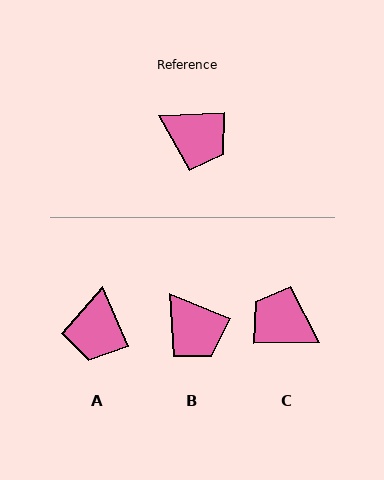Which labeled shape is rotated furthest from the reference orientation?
C, about 178 degrees away.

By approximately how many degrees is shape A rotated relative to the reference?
Approximately 70 degrees clockwise.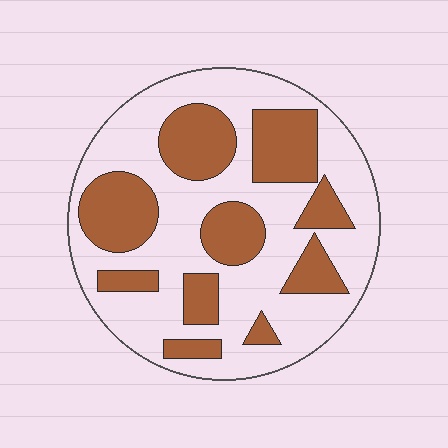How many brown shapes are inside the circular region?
10.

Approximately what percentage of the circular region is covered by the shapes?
Approximately 35%.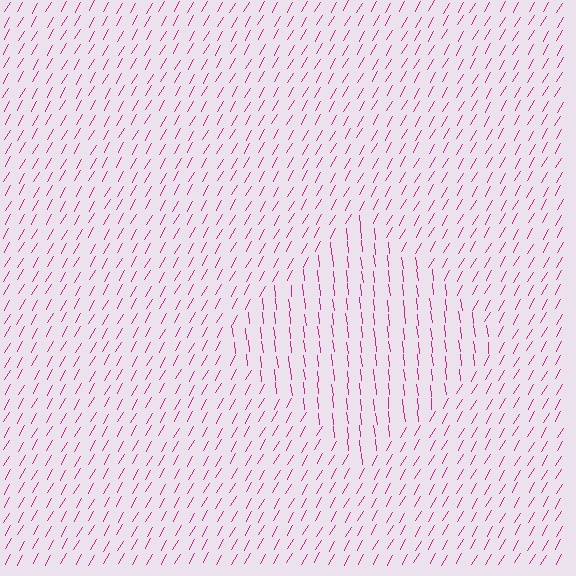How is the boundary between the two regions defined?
The boundary is defined purely by a change in line orientation (approximately 36 degrees difference). All lines are the same color and thickness.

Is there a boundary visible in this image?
Yes, there is a texture boundary formed by a change in line orientation.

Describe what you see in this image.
The image is filled with small magenta line segments. A diamond region in the image has lines oriented differently from the surrounding lines, creating a visible texture boundary.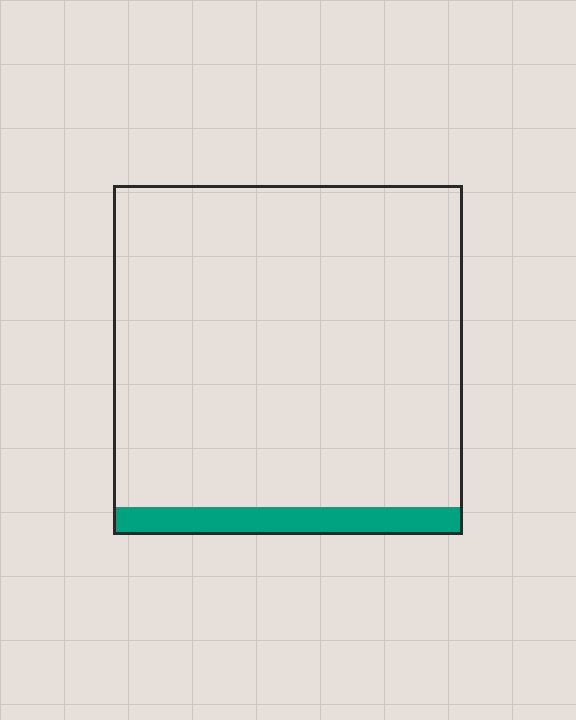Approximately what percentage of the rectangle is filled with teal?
Approximately 10%.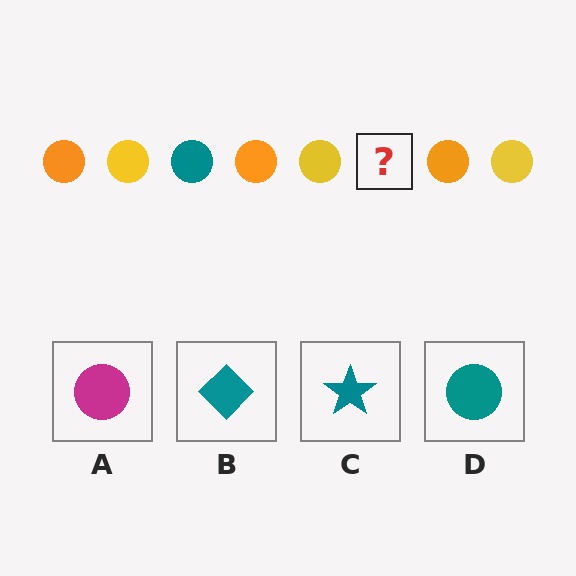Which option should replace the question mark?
Option D.